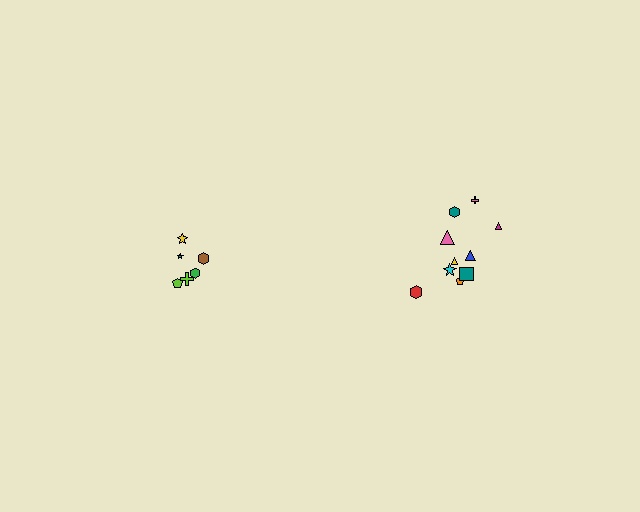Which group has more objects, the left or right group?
The right group.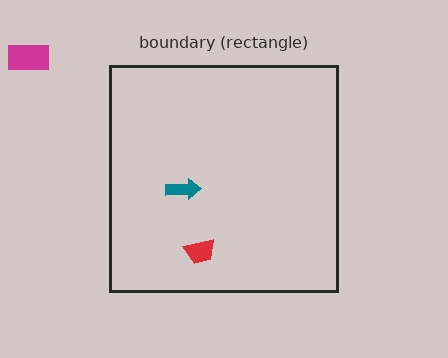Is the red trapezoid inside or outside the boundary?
Inside.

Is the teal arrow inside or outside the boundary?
Inside.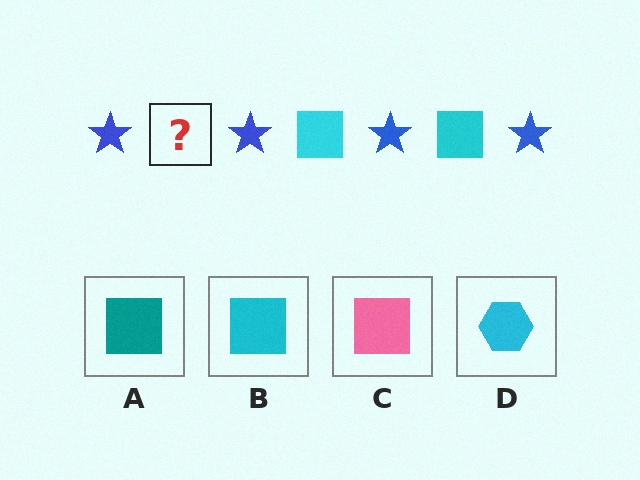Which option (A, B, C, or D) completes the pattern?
B.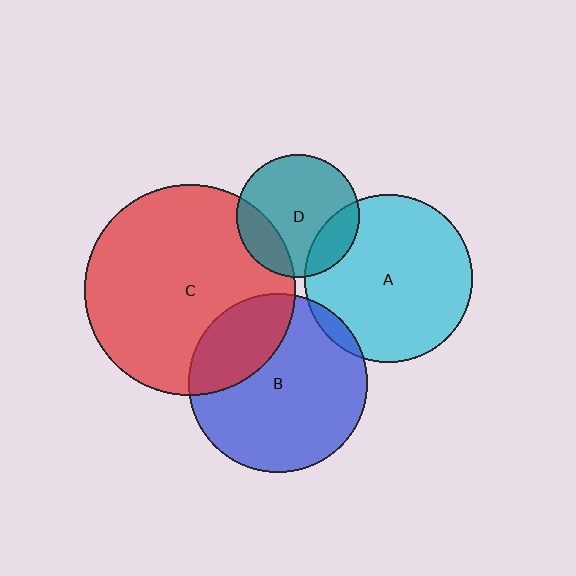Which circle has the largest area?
Circle C (red).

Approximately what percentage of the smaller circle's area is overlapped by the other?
Approximately 5%.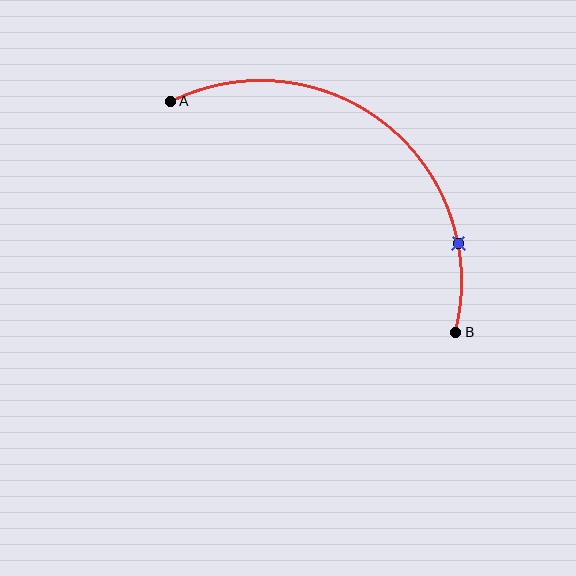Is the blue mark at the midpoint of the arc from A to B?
No. The blue mark lies on the arc but is closer to endpoint B. The arc midpoint would be at the point on the curve equidistant along the arc from both A and B.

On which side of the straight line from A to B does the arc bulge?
The arc bulges above and to the right of the straight line connecting A and B.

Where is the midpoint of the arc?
The arc midpoint is the point on the curve farthest from the straight line joining A and B. It sits above and to the right of that line.